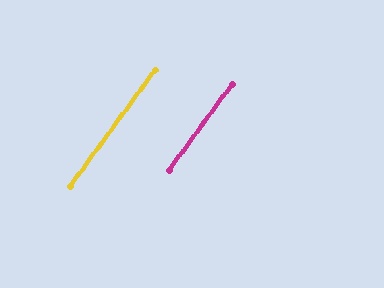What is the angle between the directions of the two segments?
Approximately 0 degrees.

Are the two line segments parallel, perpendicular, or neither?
Parallel — their directions differ by only 0.3°.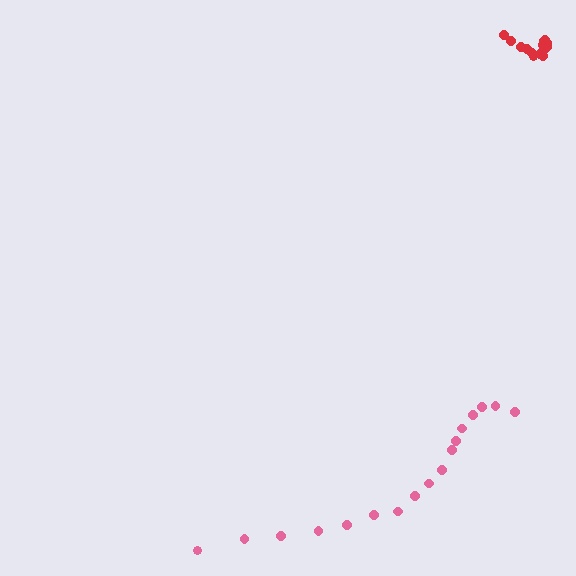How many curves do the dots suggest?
There are 2 distinct paths.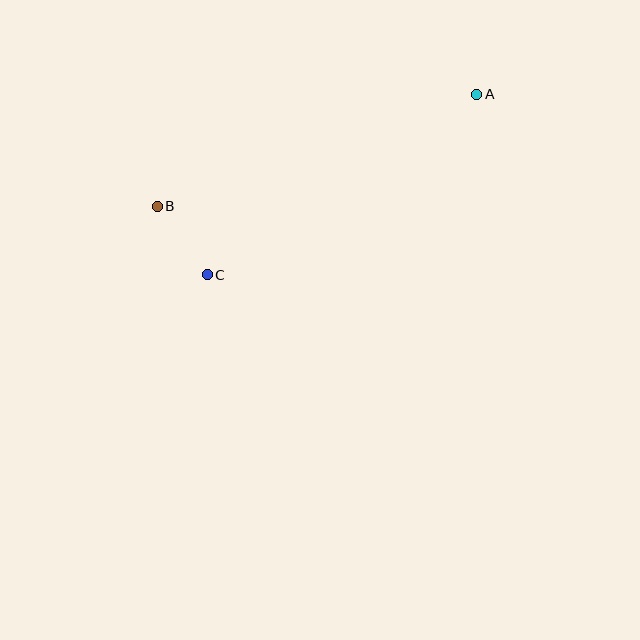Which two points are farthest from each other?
Points A and B are farthest from each other.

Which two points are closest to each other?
Points B and C are closest to each other.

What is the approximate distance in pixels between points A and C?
The distance between A and C is approximately 324 pixels.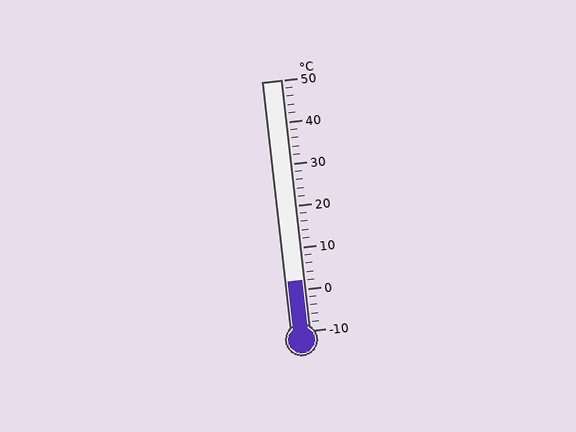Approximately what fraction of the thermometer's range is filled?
The thermometer is filled to approximately 20% of its range.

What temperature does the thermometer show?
The thermometer shows approximately 2°C.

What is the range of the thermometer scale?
The thermometer scale ranges from -10°C to 50°C.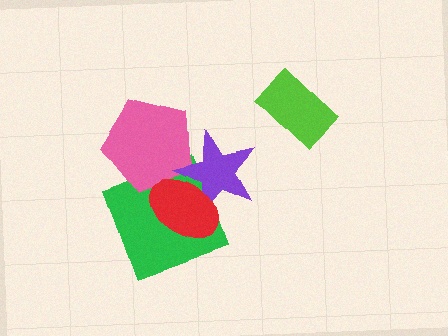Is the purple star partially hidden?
Yes, it is partially covered by another shape.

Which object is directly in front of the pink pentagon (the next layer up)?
The purple star is directly in front of the pink pentagon.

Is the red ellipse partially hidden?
No, no other shape covers it.